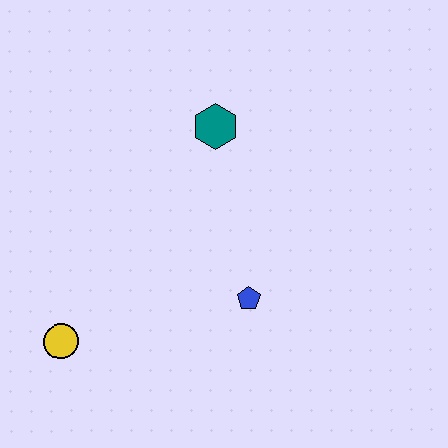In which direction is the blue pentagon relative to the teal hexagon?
The blue pentagon is below the teal hexagon.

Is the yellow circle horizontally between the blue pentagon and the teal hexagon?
No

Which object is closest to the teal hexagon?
The blue pentagon is closest to the teal hexagon.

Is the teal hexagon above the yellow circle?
Yes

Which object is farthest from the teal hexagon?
The yellow circle is farthest from the teal hexagon.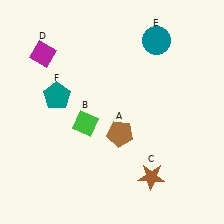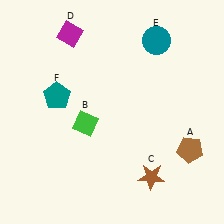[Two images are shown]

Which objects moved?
The objects that moved are: the brown pentagon (A), the magenta diamond (D).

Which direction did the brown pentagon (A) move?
The brown pentagon (A) moved right.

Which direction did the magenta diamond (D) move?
The magenta diamond (D) moved right.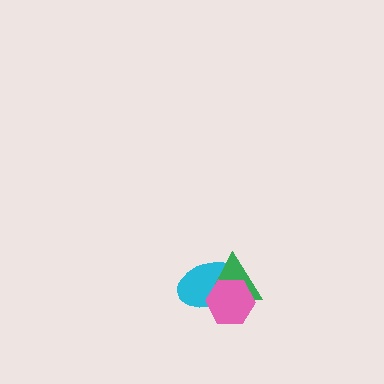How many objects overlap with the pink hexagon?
2 objects overlap with the pink hexagon.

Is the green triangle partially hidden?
Yes, it is partially covered by another shape.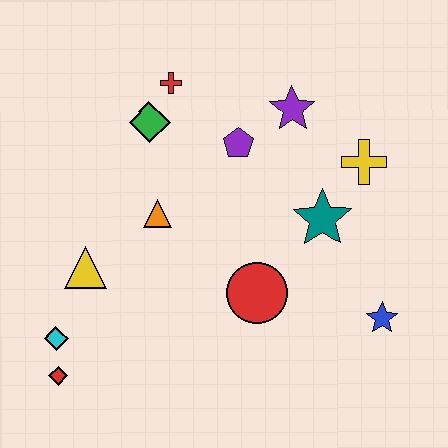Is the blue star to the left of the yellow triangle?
No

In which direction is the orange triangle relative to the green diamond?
The orange triangle is below the green diamond.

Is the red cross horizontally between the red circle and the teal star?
No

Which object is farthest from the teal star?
The red diamond is farthest from the teal star.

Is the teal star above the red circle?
Yes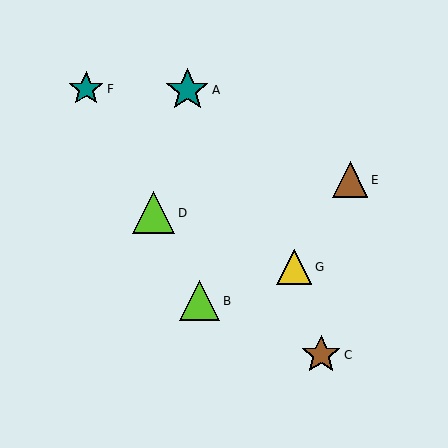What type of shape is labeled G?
Shape G is a yellow triangle.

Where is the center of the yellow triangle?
The center of the yellow triangle is at (294, 267).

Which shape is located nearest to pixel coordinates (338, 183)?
The brown triangle (labeled E) at (350, 180) is nearest to that location.